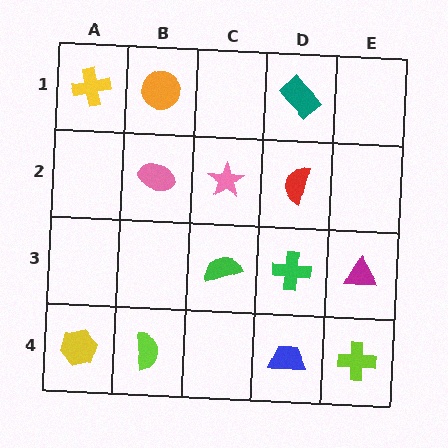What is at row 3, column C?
A green semicircle.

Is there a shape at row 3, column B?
No, that cell is empty.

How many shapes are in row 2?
3 shapes.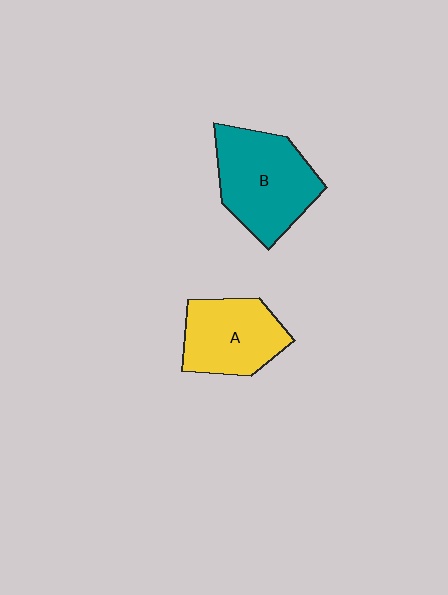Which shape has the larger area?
Shape B (teal).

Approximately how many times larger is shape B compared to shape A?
Approximately 1.3 times.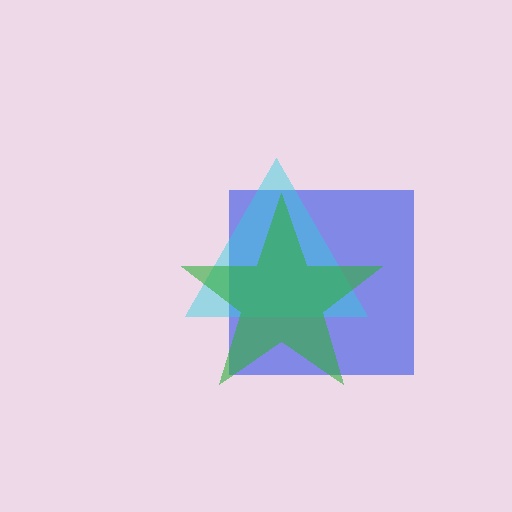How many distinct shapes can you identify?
There are 3 distinct shapes: a blue square, a cyan triangle, a green star.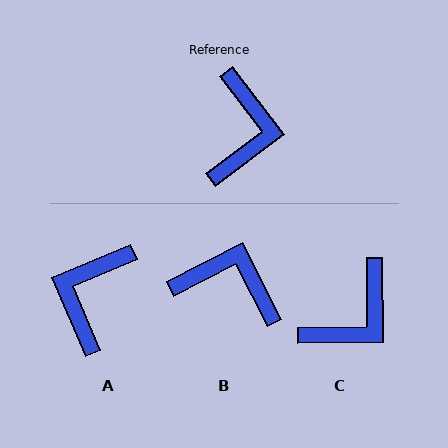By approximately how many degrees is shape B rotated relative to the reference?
Approximately 80 degrees counter-clockwise.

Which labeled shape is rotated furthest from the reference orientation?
A, about 166 degrees away.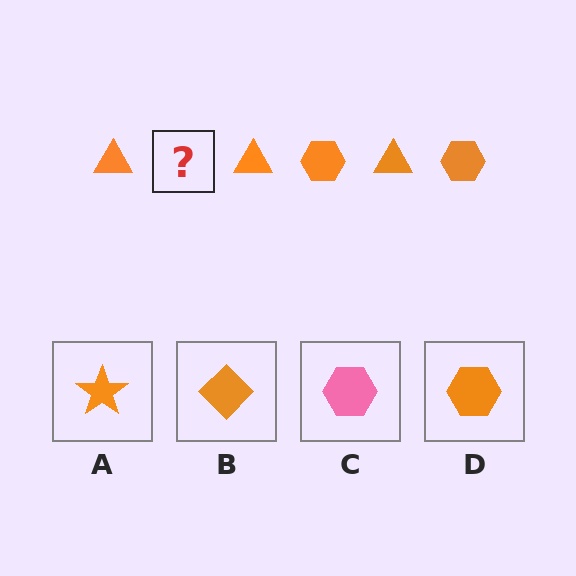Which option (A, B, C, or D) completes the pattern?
D.